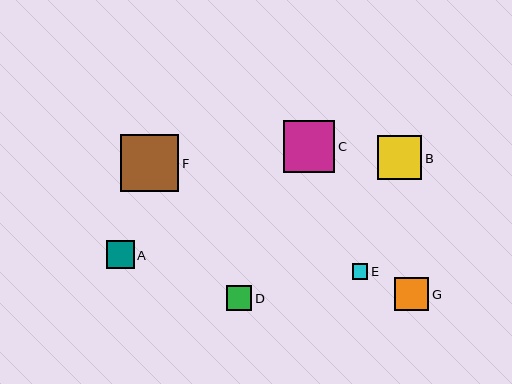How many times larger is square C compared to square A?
Square C is approximately 1.9 times the size of square A.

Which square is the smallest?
Square E is the smallest with a size of approximately 16 pixels.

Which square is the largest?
Square F is the largest with a size of approximately 58 pixels.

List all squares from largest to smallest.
From largest to smallest: F, C, B, G, A, D, E.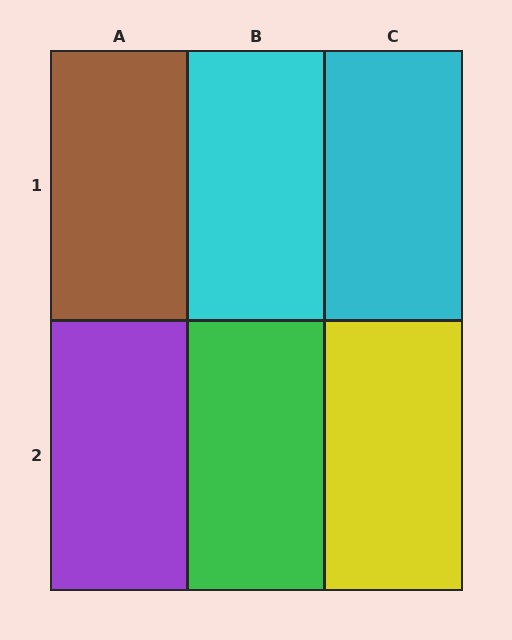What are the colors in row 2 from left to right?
Purple, green, yellow.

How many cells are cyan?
2 cells are cyan.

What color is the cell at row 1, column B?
Cyan.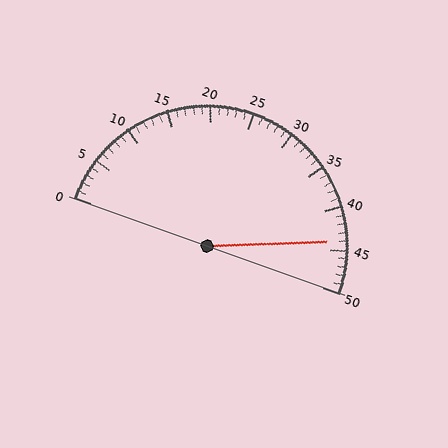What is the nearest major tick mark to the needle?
The nearest major tick mark is 45.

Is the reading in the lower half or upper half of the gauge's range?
The reading is in the upper half of the range (0 to 50).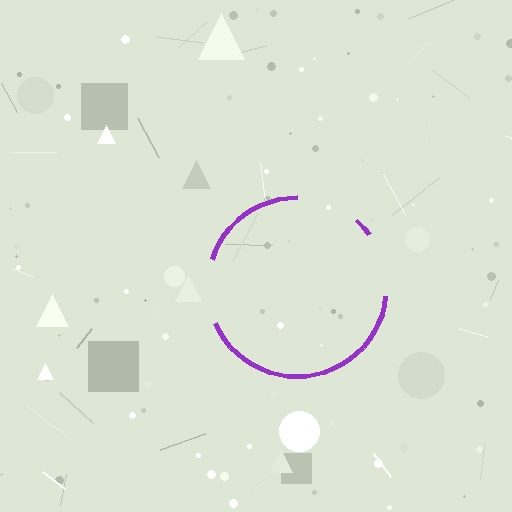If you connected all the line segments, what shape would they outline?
They would outline a circle.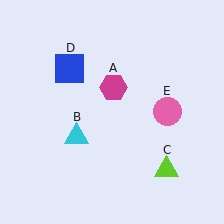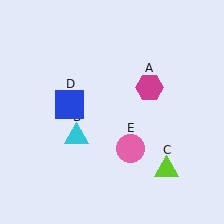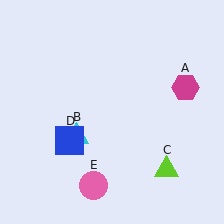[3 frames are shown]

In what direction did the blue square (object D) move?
The blue square (object D) moved down.